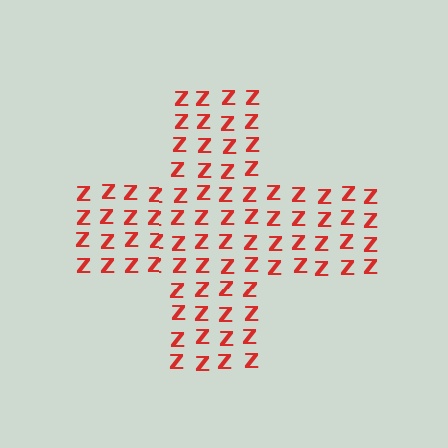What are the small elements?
The small elements are letter Z's.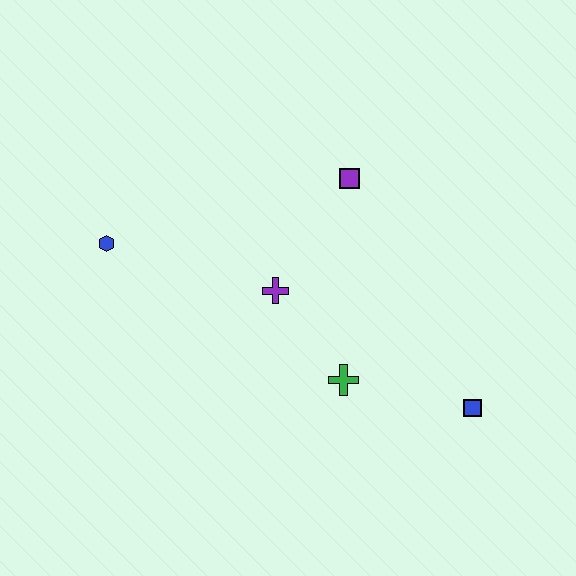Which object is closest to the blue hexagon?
The purple cross is closest to the blue hexagon.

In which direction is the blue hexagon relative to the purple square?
The blue hexagon is to the left of the purple square.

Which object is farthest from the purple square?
The blue square is farthest from the purple square.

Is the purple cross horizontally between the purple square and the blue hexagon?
Yes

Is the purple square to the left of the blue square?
Yes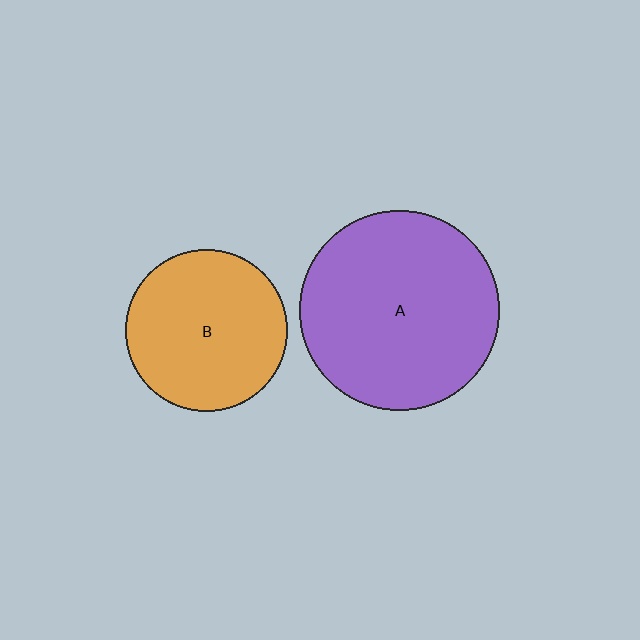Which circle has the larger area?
Circle A (purple).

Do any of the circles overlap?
No, none of the circles overlap.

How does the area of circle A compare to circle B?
Approximately 1.5 times.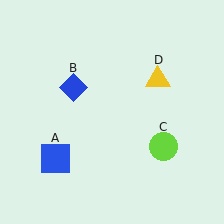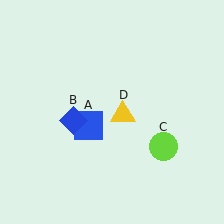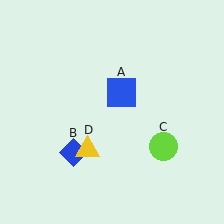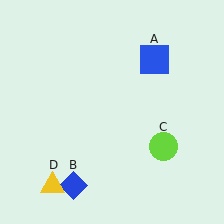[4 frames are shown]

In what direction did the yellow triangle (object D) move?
The yellow triangle (object D) moved down and to the left.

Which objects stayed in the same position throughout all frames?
Lime circle (object C) remained stationary.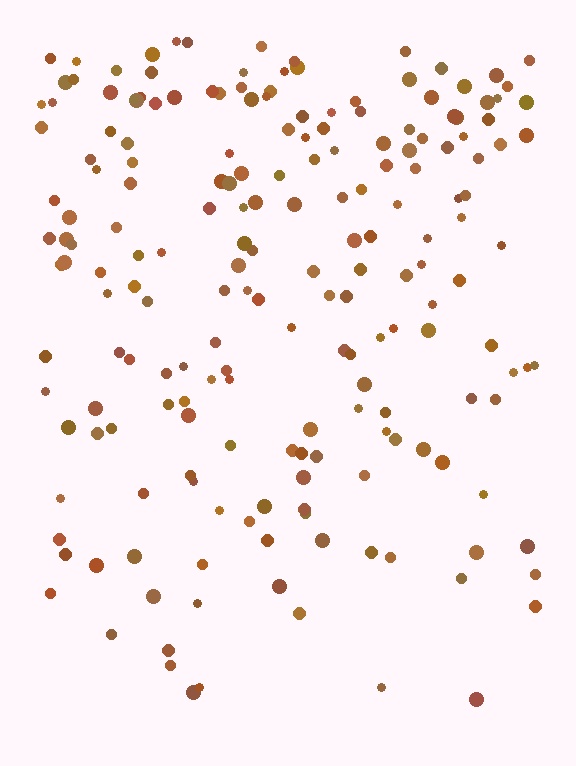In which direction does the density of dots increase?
From bottom to top, with the top side densest.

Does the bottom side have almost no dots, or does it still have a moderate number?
Still a moderate number, just noticeably fewer than the top.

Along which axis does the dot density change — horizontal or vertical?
Vertical.